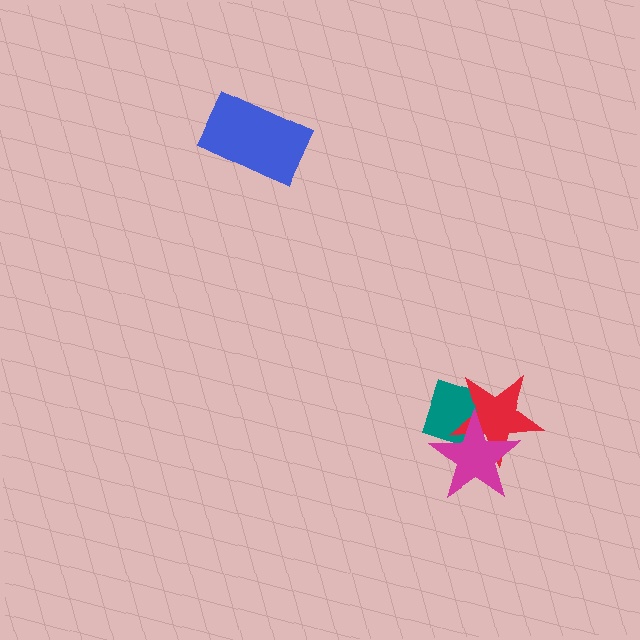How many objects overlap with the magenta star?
2 objects overlap with the magenta star.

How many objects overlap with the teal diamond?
2 objects overlap with the teal diamond.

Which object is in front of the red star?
The magenta star is in front of the red star.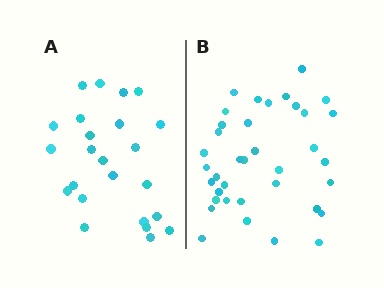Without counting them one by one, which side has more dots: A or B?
Region B (the right region) has more dots.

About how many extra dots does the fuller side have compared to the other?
Region B has approximately 15 more dots than region A.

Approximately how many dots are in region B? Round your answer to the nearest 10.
About 40 dots. (The exact count is 37, which rounds to 40.)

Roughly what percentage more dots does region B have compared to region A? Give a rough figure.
About 55% more.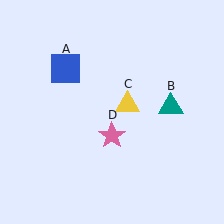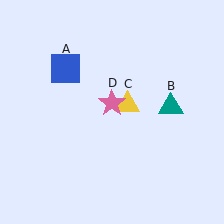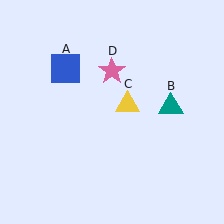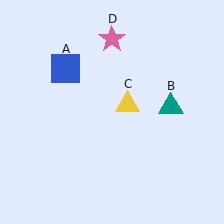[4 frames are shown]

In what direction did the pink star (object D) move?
The pink star (object D) moved up.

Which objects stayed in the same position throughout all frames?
Blue square (object A) and teal triangle (object B) and yellow triangle (object C) remained stationary.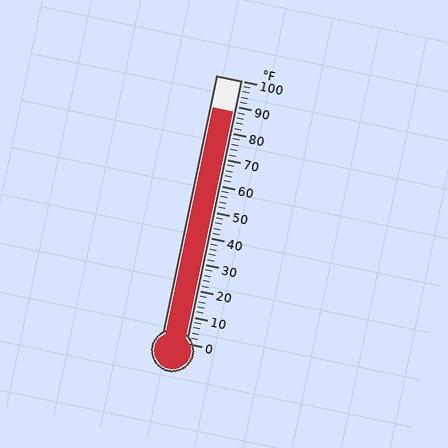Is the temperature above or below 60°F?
The temperature is above 60°F.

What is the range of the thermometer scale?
The thermometer scale ranges from 0°F to 100°F.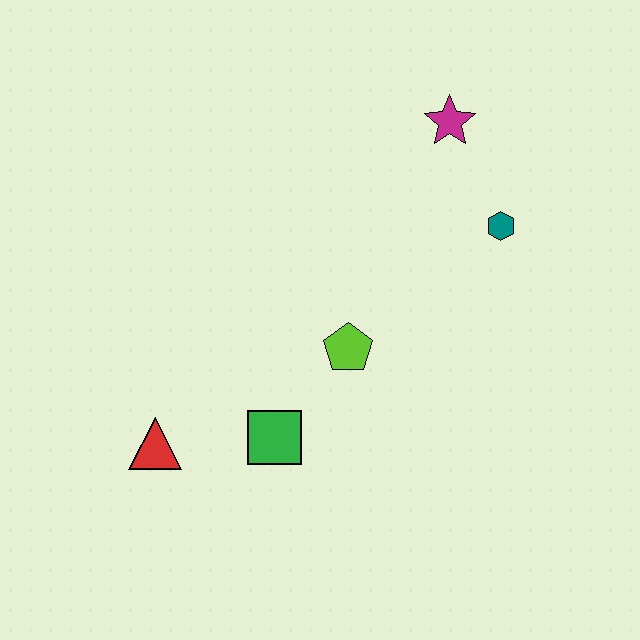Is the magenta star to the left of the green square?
No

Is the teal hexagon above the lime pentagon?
Yes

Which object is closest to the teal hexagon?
The magenta star is closest to the teal hexagon.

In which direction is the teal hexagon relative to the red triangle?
The teal hexagon is to the right of the red triangle.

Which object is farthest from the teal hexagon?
The red triangle is farthest from the teal hexagon.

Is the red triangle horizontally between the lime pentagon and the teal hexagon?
No